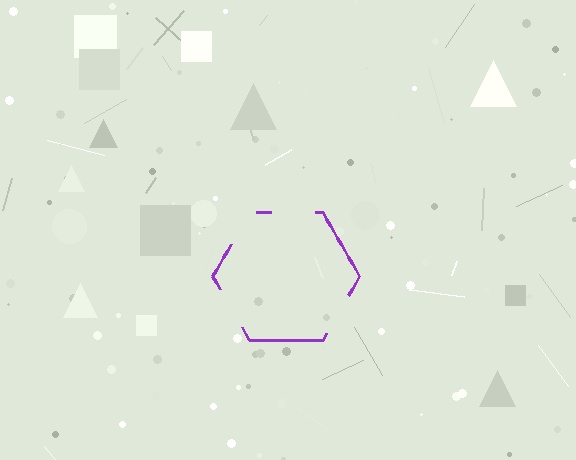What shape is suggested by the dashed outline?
The dashed outline suggests a hexagon.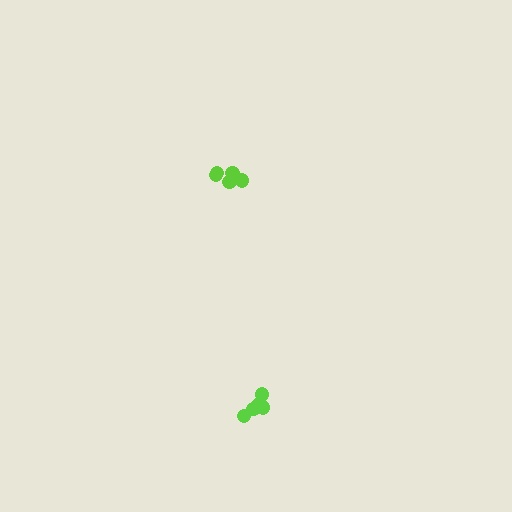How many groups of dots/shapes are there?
There are 2 groups.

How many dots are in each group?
Group 1: 5 dots, Group 2: 6 dots (11 total).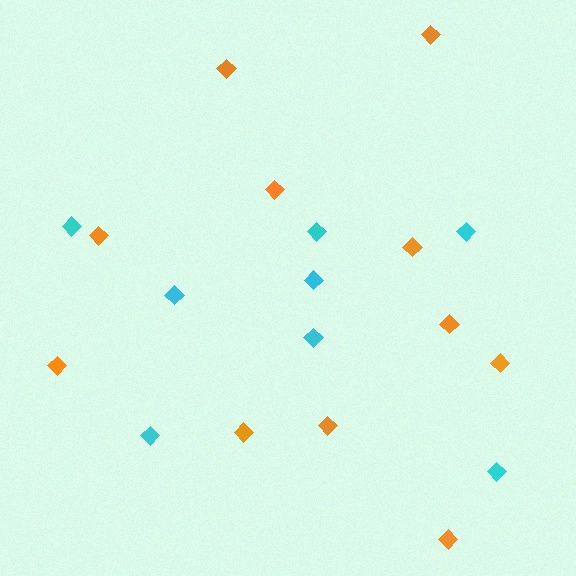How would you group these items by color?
There are 2 groups: one group of cyan diamonds (8) and one group of orange diamonds (11).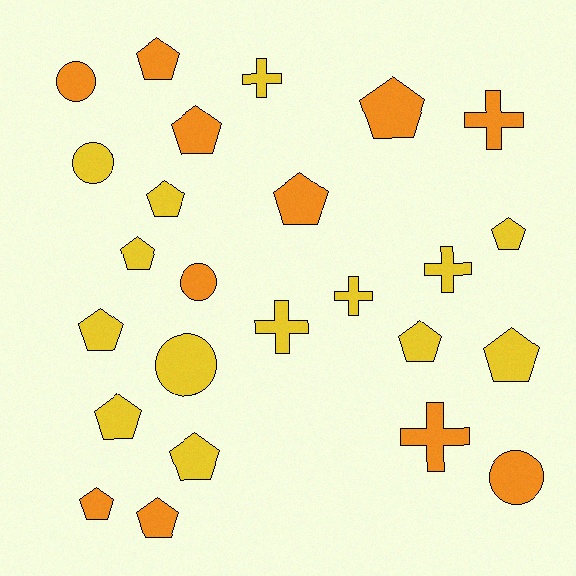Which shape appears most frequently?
Pentagon, with 14 objects.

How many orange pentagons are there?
There are 6 orange pentagons.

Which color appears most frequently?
Yellow, with 14 objects.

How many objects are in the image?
There are 25 objects.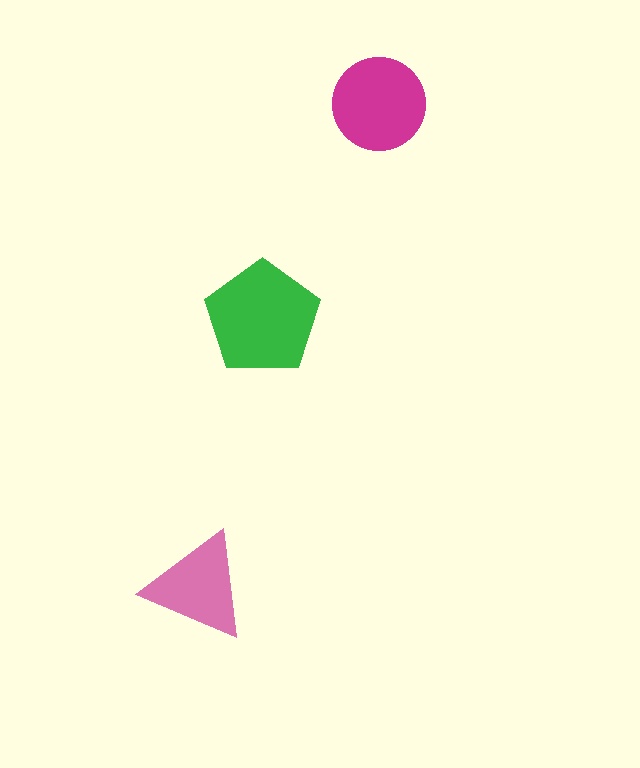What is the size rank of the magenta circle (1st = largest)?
2nd.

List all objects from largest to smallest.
The green pentagon, the magenta circle, the pink triangle.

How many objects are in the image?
There are 3 objects in the image.